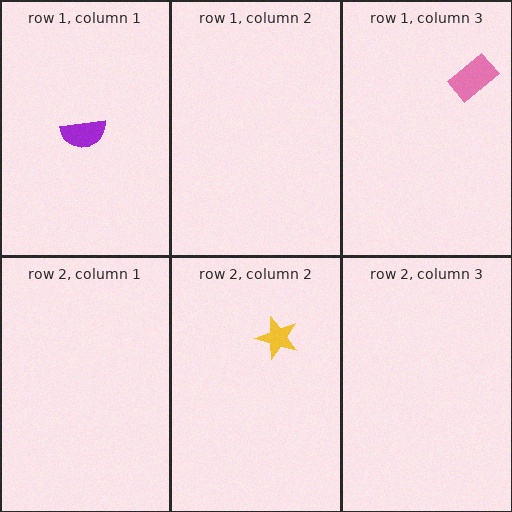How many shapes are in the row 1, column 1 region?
1.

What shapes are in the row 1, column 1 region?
The purple semicircle.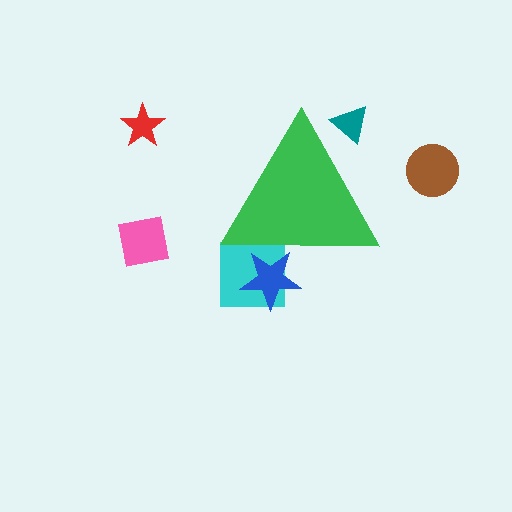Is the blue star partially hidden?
Yes, the blue star is partially hidden behind the green triangle.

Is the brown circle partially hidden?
No, the brown circle is fully visible.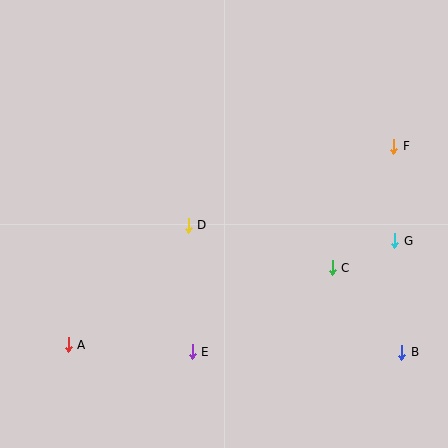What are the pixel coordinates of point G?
Point G is at (395, 241).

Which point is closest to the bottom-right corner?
Point B is closest to the bottom-right corner.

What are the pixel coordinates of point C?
Point C is at (332, 268).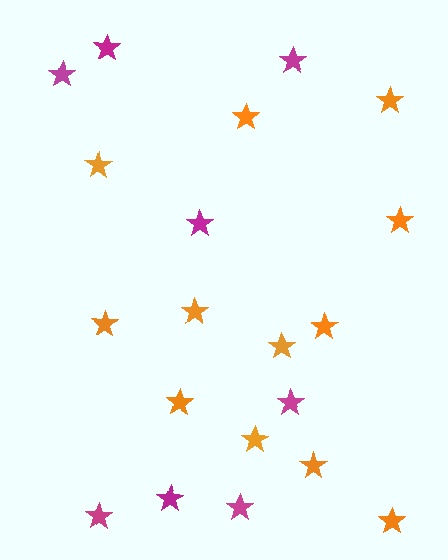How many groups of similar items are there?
There are 2 groups: one group of magenta stars (8) and one group of orange stars (12).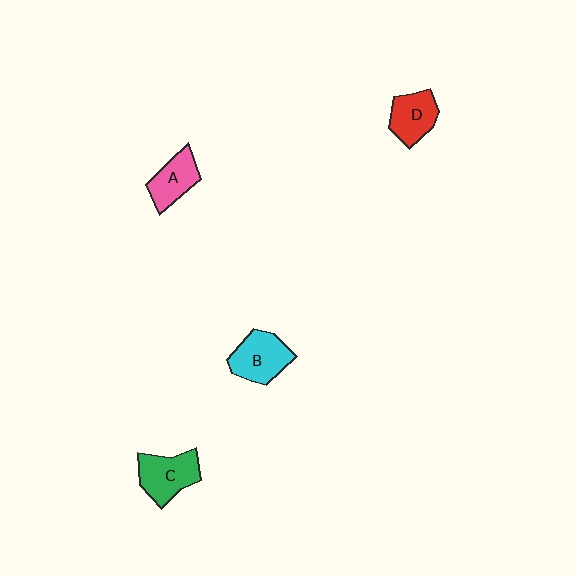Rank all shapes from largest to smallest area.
From largest to smallest: C (green), B (cyan), D (red), A (pink).